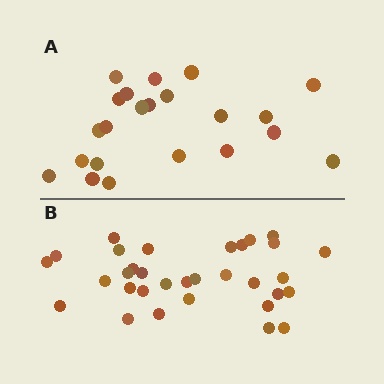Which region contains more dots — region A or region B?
Region B (the bottom region) has more dots.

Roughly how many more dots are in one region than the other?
Region B has roughly 10 or so more dots than region A.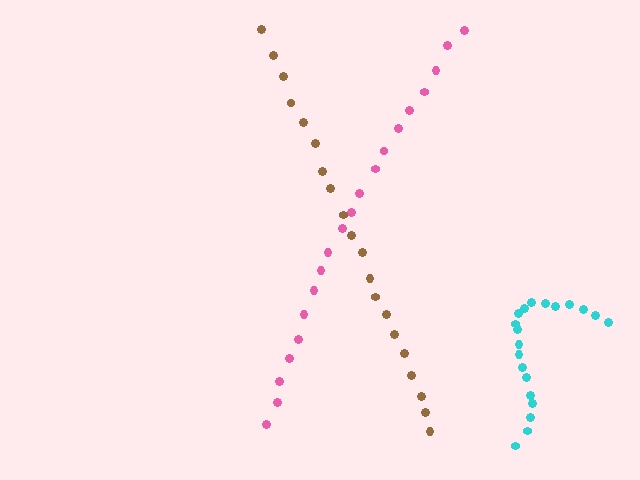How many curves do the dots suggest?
There are 3 distinct paths.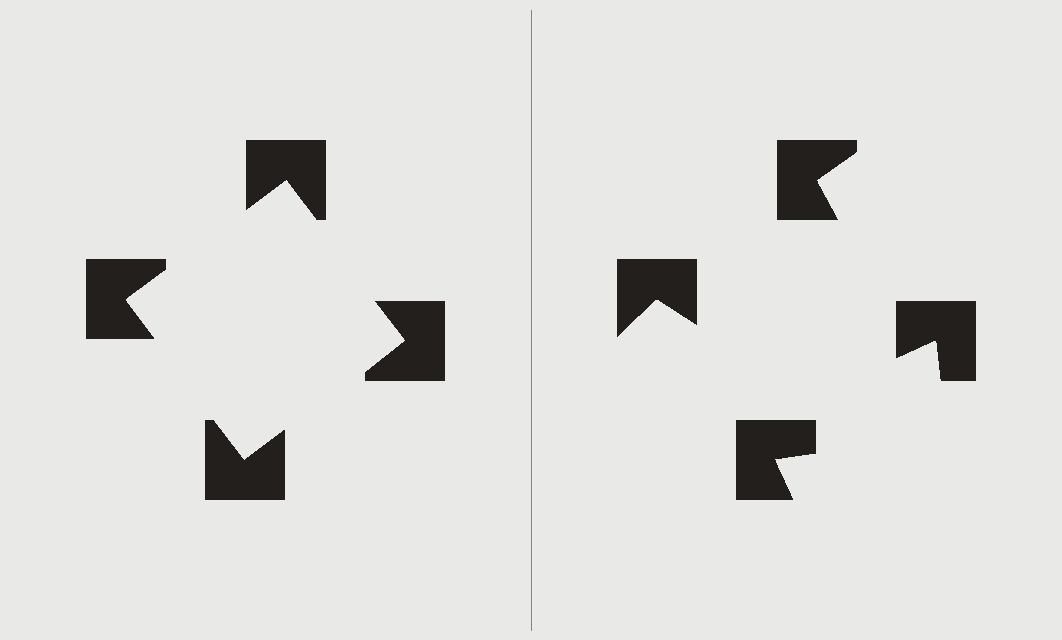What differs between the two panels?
The notched squares are positioned identically on both sides; only the wedge orientations differ. On the left they align to a square; on the right they are misaligned.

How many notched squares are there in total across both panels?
8 — 4 on each side.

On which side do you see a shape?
An illusory square appears on the left side. On the right side the wedge cuts are rotated, so no coherent shape forms.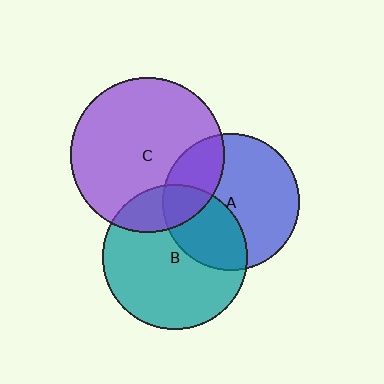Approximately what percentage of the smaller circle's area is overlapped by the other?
Approximately 25%.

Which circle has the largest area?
Circle C (purple).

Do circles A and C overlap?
Yes.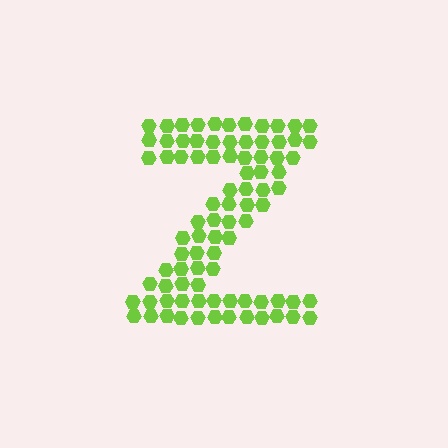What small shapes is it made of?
It is made of small hexagons.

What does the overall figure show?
The overall figure shows the letter Z.